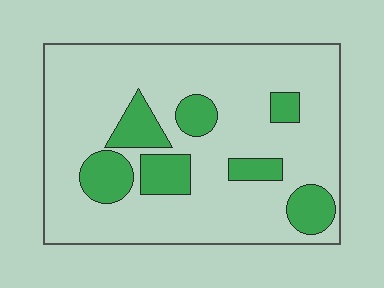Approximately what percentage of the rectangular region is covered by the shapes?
Approximately 20%.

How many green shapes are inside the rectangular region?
7.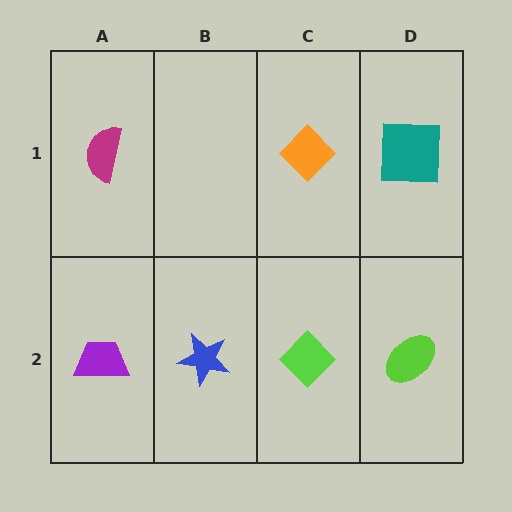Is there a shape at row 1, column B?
No, that cell is empty.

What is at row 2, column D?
A lime ellipse.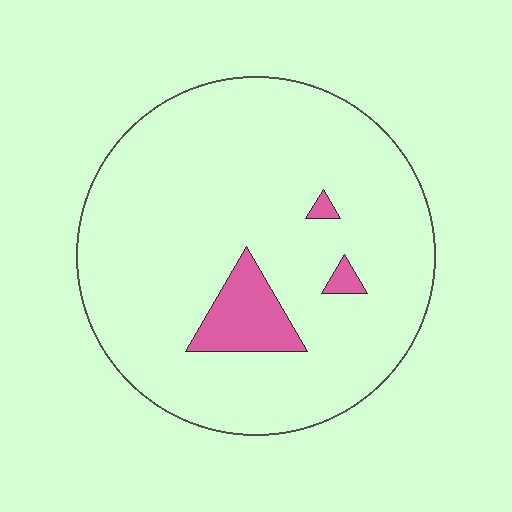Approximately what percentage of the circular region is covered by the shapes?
Approximately 10%.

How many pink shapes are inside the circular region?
3.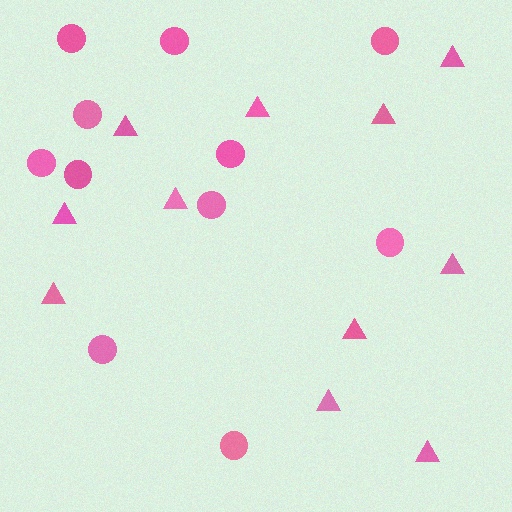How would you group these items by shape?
There are 2 groups: one group of triangles (11) and one group of circles (11).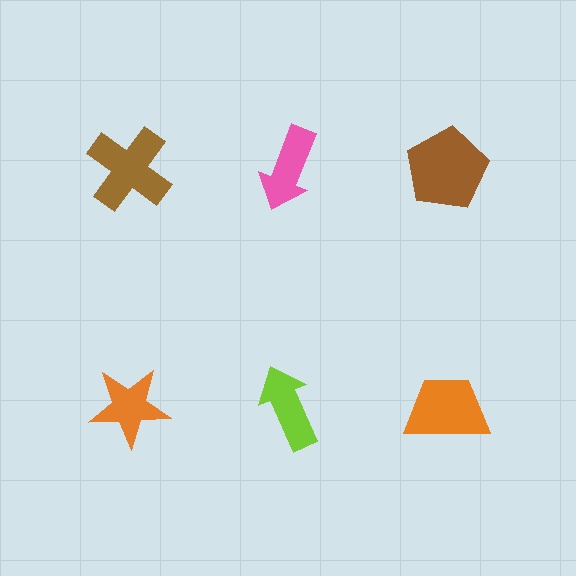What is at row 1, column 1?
A brown cross.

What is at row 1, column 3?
A brown pentagon.